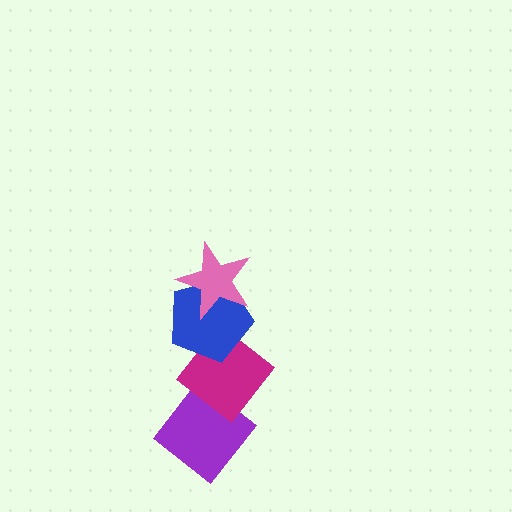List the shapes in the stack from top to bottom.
From top to bottom: the pink star, the blue pentagon, the magenta diamond, the purple diamond.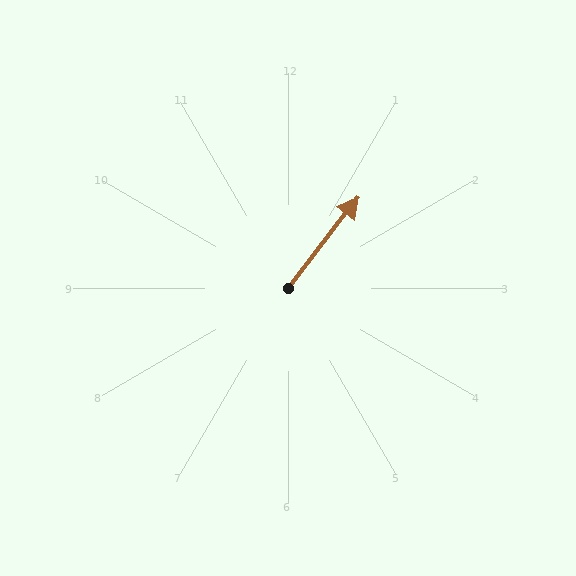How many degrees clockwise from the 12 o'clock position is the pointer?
Approximately 38 degrees.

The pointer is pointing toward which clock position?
Roughly 1 o'clock.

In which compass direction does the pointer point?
Northeast.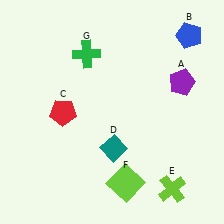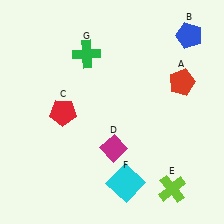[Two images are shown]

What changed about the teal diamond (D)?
In Image 1, D is teal. In Image 2, it changed to magenta.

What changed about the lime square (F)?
In Image 1, F is lime. In Image 2, it changed to cyan.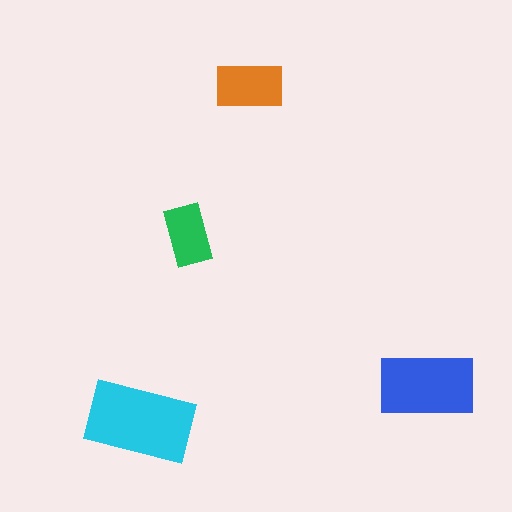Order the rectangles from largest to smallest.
the cyan one, the blue one, the orange one, the green one.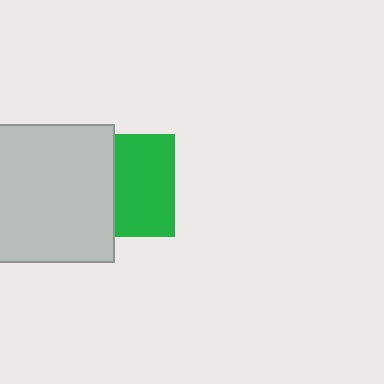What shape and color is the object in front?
The object in front is a light gray square.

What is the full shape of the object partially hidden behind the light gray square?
The partially hidden object is a green square.